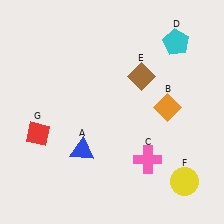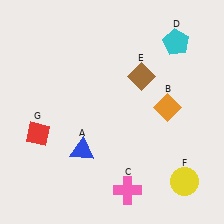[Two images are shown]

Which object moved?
The pink cross (C) moved down.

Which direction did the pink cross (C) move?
The pink cross (C) moved down.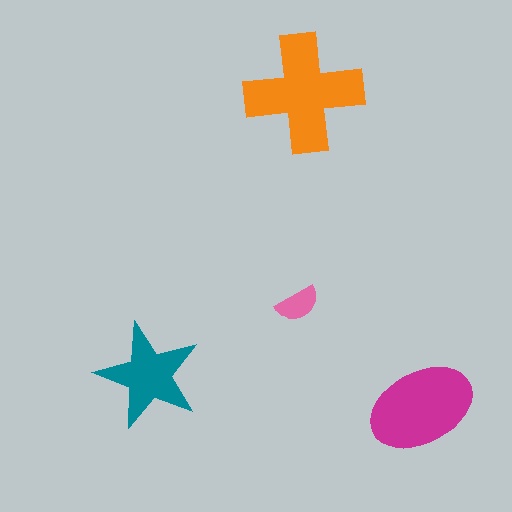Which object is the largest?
The orange cross.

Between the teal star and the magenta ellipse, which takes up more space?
The magenta ellipse.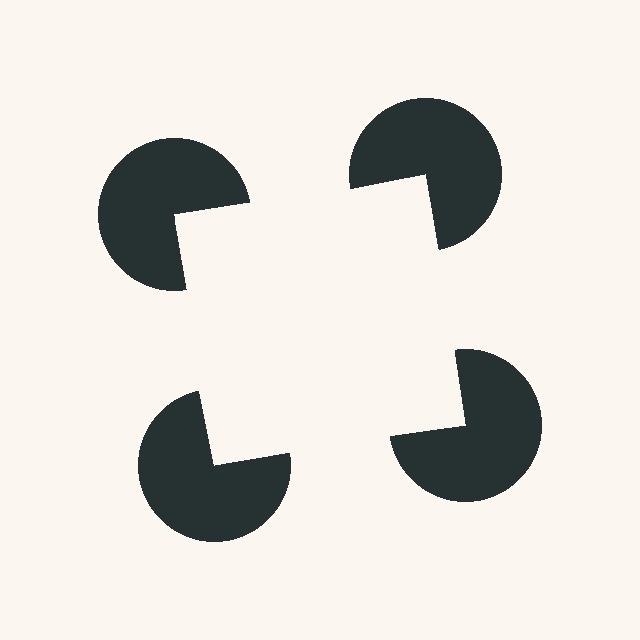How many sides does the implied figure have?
4 sides.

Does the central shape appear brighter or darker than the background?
It typically appears slightly brighter than the background, even though no actual brightness change is drawn.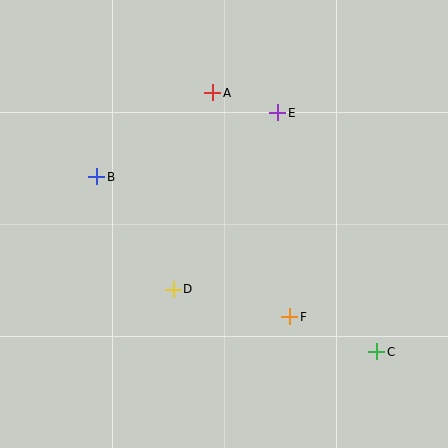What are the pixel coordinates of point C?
Point C is at (377, 352).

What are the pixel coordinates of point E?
Point E is at (278, 113).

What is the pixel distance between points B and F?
The distance between B and F is 238 pixels.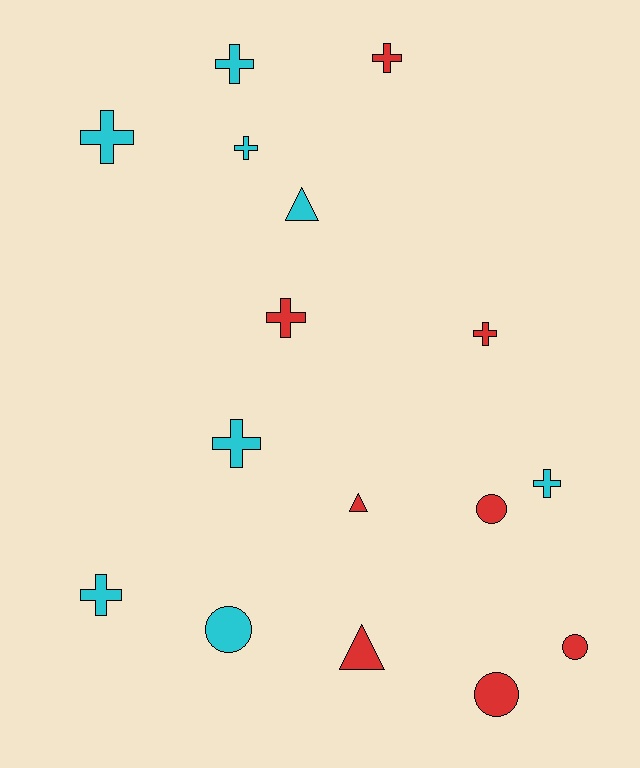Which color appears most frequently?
Cyan, with 8 objects.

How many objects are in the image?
There are 16 objects.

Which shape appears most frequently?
Cross, with 9 objects.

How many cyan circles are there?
There is 1 cyan circle.